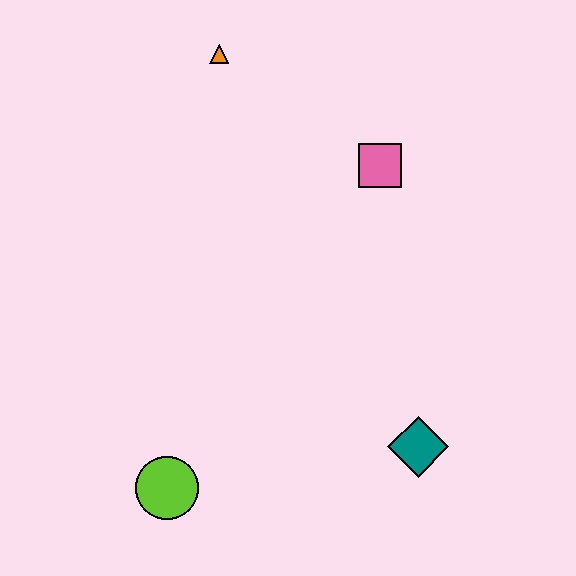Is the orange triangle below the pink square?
No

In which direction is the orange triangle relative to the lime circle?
The orange triangle is above the lime circle.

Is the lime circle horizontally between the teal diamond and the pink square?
No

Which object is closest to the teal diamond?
The lime circle is closest to the teal diamond.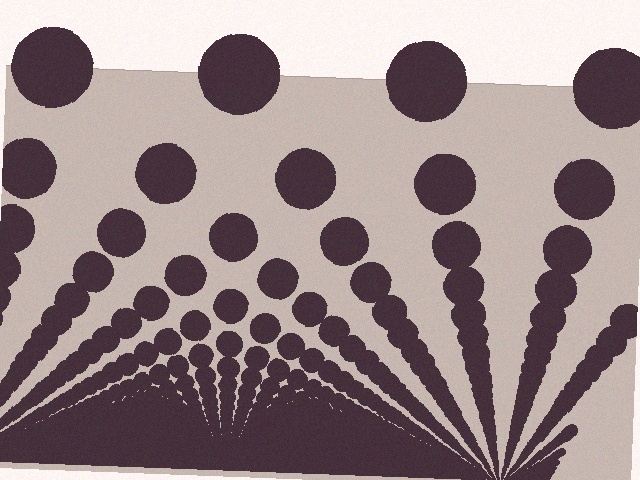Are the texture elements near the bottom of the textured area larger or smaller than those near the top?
Smaller. The gradient is inverted — elements near the bottom are smaller and denser.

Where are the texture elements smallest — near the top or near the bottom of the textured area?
Near the bottom.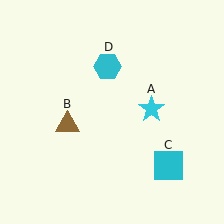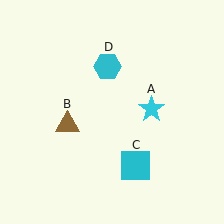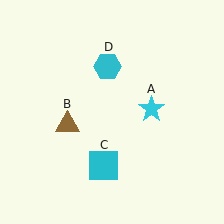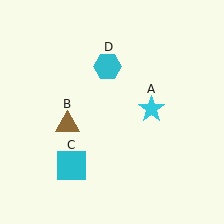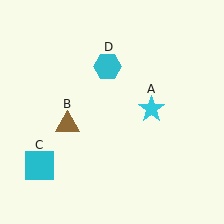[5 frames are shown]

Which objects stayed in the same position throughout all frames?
Cyan star (object A) and brown triangle (object B) and cyan hexagon (object D) remained stationary.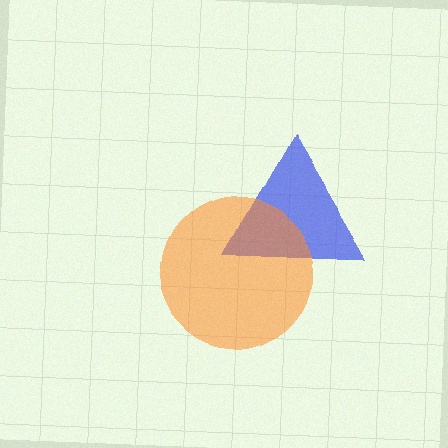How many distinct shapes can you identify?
There are 2 distinct shapes: a blue triangle, an orange circle.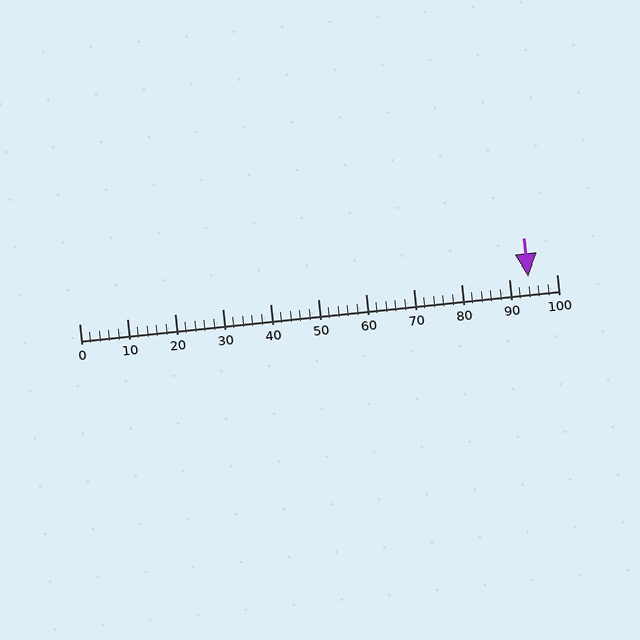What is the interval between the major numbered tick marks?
The major tick marks are spaced 10 units apart.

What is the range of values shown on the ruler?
The ruler shows values from 0 to 100.